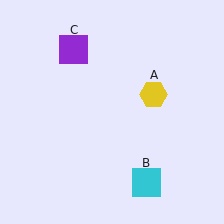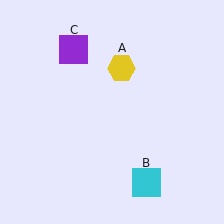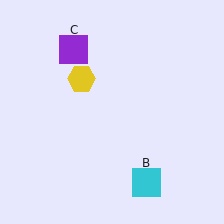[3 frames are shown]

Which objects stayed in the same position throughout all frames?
Cyan square (object B) and purple square (object C) remained stationary.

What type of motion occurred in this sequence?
The yellow hexagon (object A) rotated counterclockwise around the center of the scene.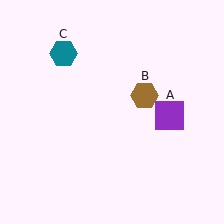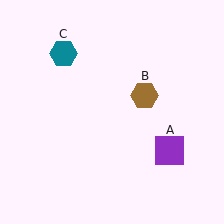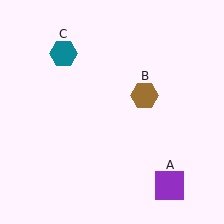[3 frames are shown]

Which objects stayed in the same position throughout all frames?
Brown hexagon (object B) and teal hexagon (object C) remained stationary.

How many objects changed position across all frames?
1 object changed position: purple square (object A).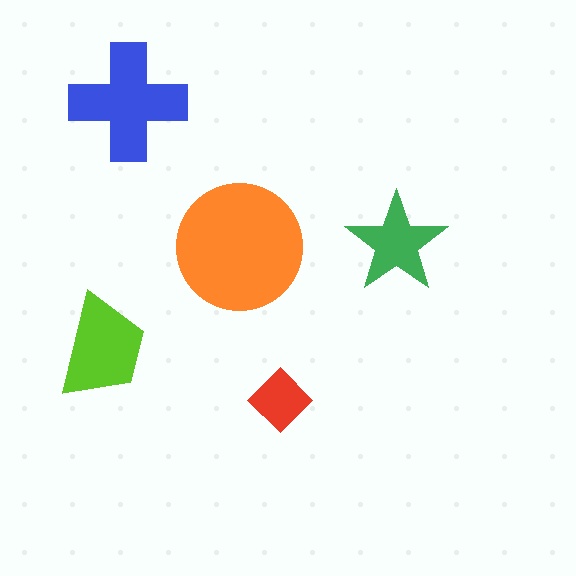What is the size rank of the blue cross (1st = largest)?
2nd.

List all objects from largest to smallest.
The orange circle, the blue cross, the lime trapezoid, the green star, the red diamond.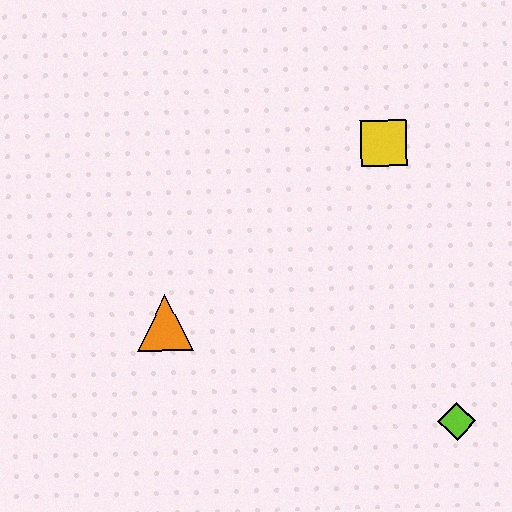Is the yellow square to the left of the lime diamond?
Yes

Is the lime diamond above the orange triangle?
No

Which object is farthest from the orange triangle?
The lime diamond is farthest from the orange triangle.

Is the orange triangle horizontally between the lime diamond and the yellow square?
No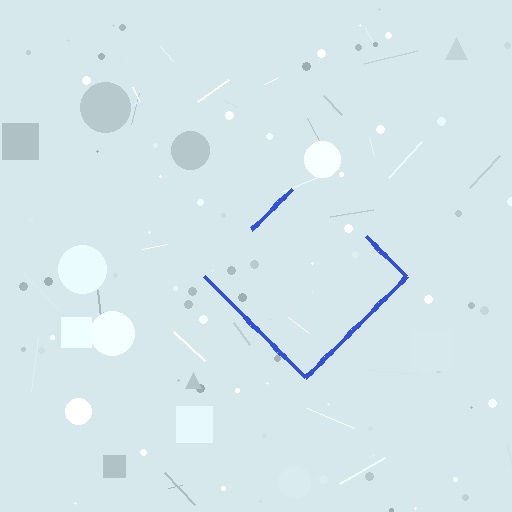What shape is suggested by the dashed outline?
The dashed outline suggests a diamond.